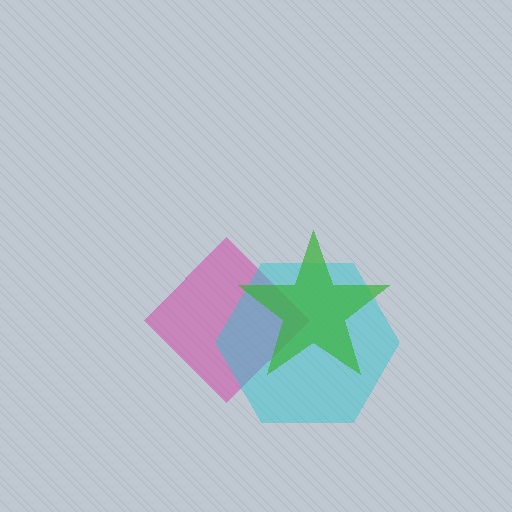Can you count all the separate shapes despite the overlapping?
Yes, there are 3 separate shapes.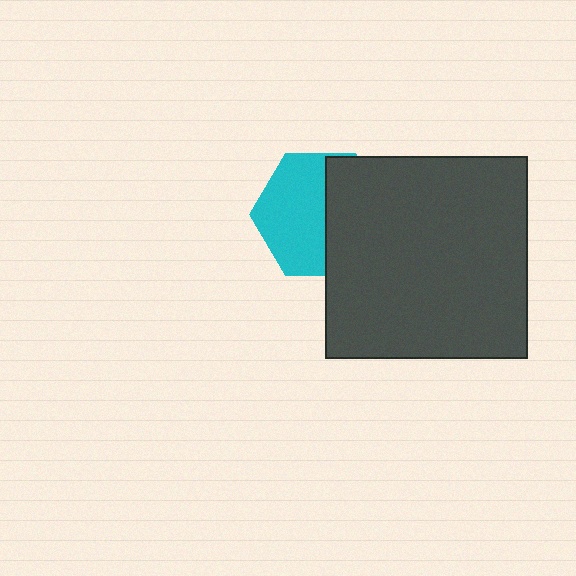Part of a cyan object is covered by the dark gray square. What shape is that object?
It is a hexagon.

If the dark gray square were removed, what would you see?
You would see the complete cyan hexagon.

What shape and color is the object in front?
The object in front is a dark gray square.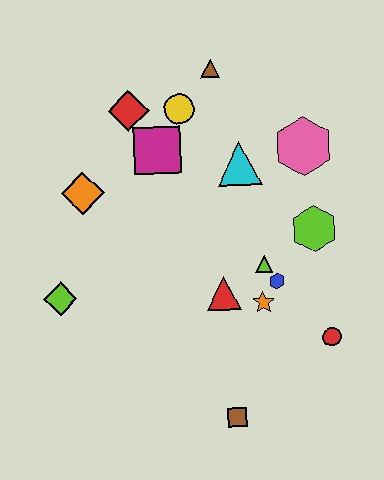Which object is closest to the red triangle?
The orange star is closest to the red triangle.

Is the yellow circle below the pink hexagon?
No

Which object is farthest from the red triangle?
The brown triangle is farthest from the red triangle.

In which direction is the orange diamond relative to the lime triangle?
The orange diamond is to the left of the lime triangle.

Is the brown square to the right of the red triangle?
Yes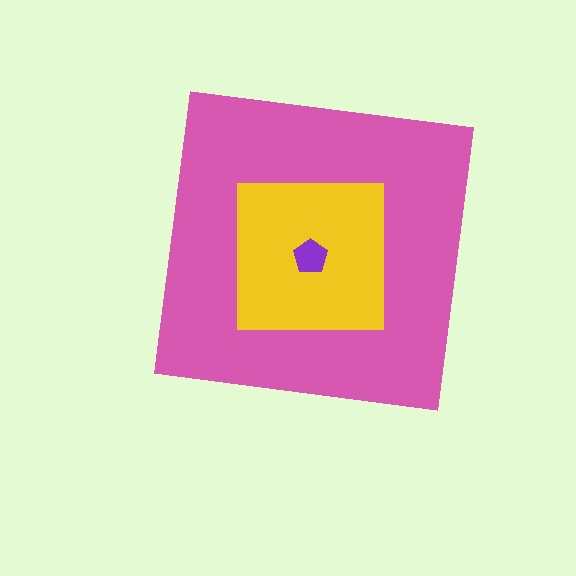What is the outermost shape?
The pink square.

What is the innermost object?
The purple pentagon.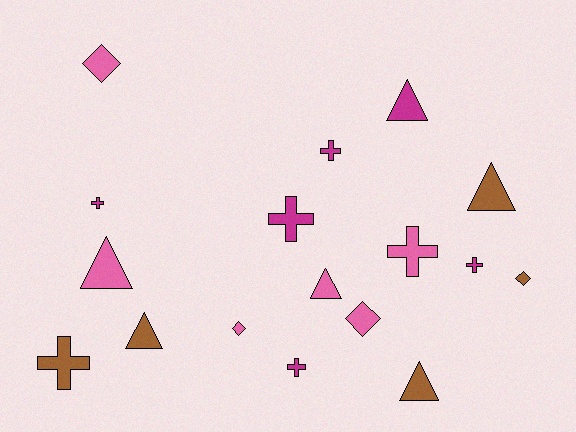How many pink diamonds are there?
There are 3 pink diamonds.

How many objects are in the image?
There are 17 objects.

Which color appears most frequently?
Pink, with 6 objects.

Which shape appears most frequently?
Cross, with 7 objects.